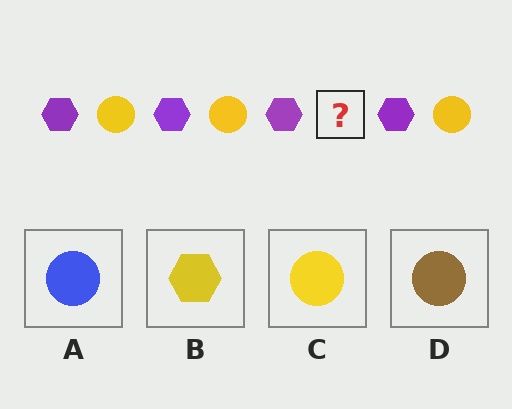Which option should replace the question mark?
Option C.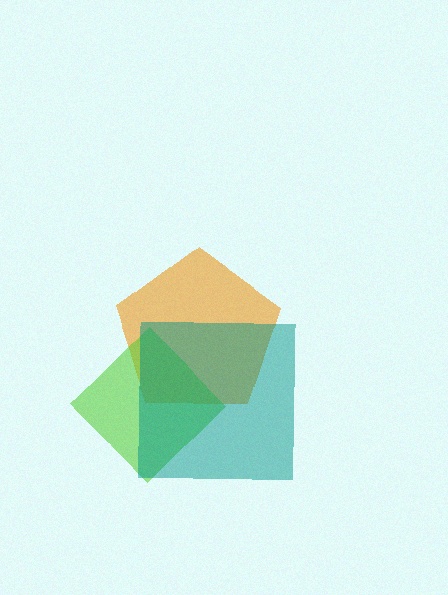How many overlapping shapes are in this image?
There are 3 overlapping shapes in the image.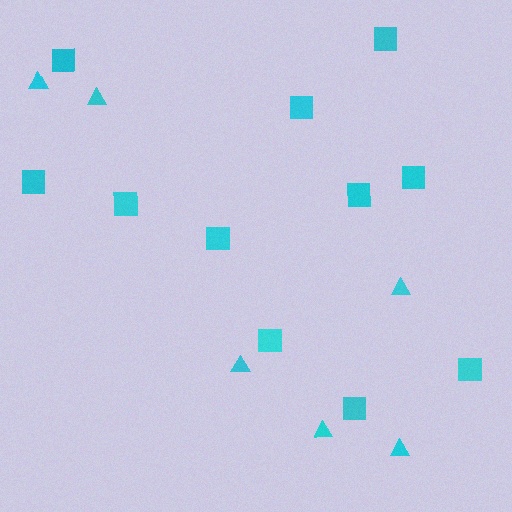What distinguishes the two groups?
There are 2 groups: one group of triangles (6) and one group of squares (11).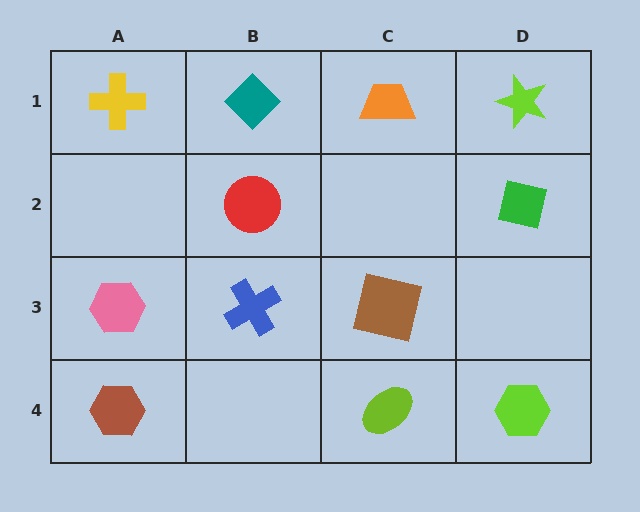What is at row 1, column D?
A lime star.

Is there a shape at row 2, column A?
No, that cell is empty.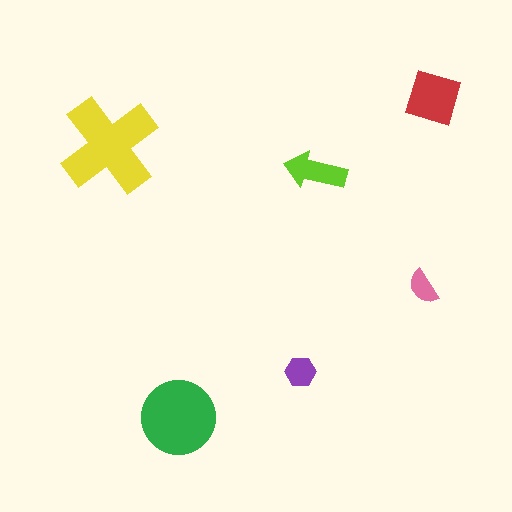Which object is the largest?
The yellow cross.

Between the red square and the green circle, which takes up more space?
The green circle.